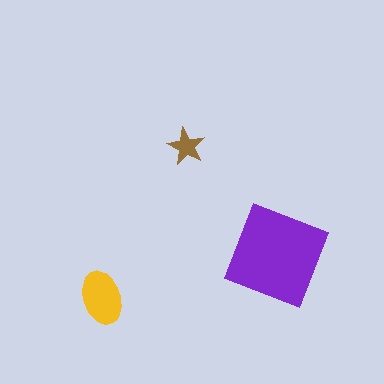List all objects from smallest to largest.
The brown star, the yellow ellipse, the purple diamond.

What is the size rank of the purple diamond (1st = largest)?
1st.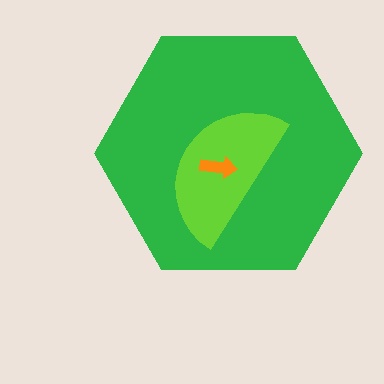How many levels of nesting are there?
3.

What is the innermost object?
The orange arrow.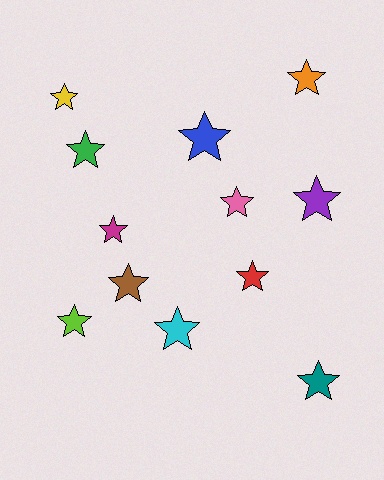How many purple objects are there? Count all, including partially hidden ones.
There is 1 purple object.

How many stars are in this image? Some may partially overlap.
There are 12 stars.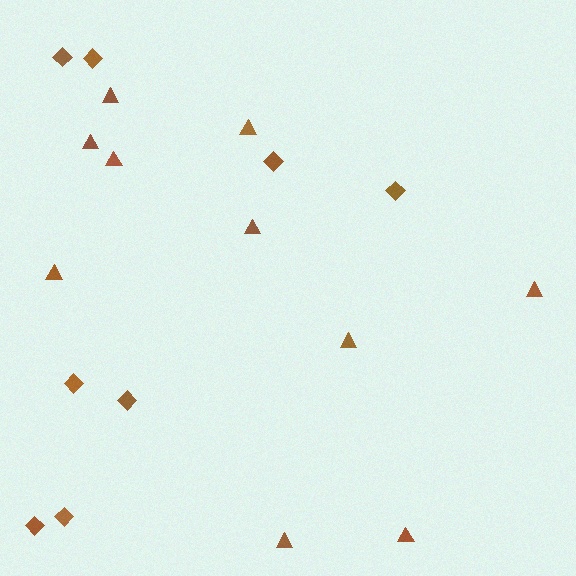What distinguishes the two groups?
There are 2 groups: one group of triangles (10) and one group of diamonds (8).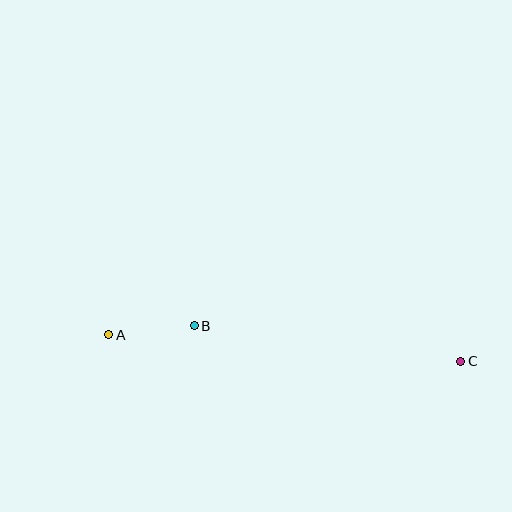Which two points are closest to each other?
Points A and B are closest to each other.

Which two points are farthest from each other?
Points A and C are farthest from each other.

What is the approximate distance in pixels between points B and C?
The distance between B and C is approximately 269 pixels.